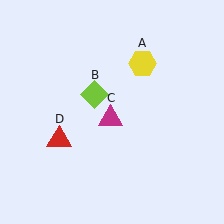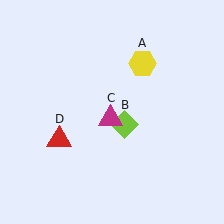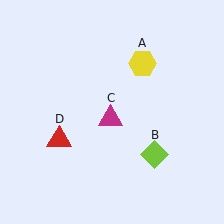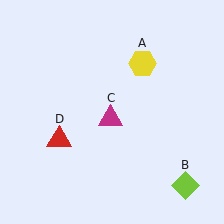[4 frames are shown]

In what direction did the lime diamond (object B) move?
The lime diamond (object B) moved down and to the right.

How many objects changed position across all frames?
1 object changed position: lime diamond (object B).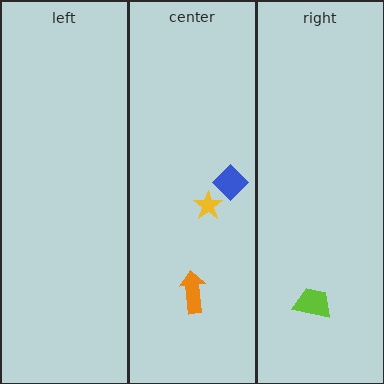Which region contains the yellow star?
The center region.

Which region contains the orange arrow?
The center region.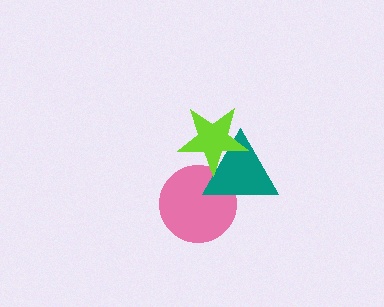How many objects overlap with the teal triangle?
2 objects overlap with the teal triangle.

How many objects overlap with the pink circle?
2 objects overlap with the pink circle.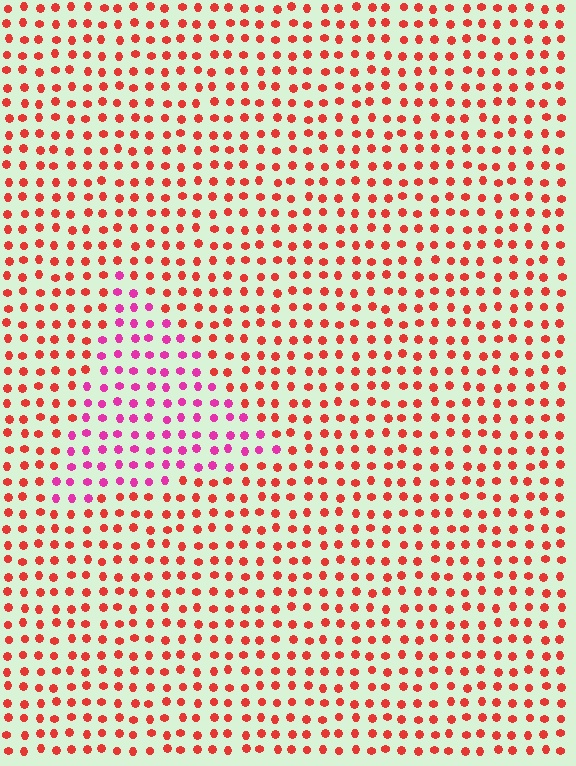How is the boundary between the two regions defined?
The boundary is defined purely by a slight shift in hue (about 43 degrees). Spacing, size, and orientation are identical on both sides.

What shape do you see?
I see a triangle.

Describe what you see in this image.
The image is filled with small red elements in a uniform arrangement. A triangle-shaped region is visible where the elements are tinted to a slightly different hue, forming a subtle color boundary.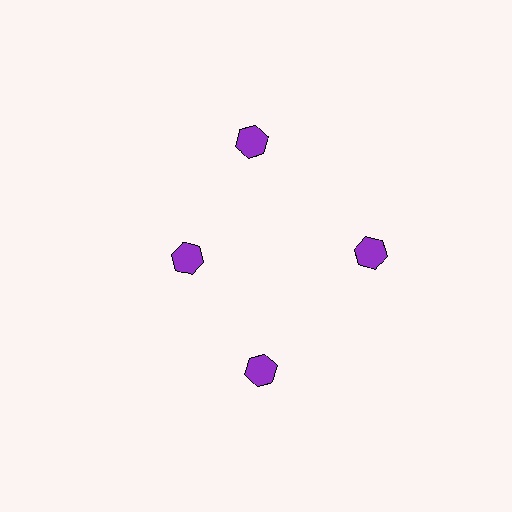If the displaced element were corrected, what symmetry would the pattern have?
It would have 4-fold rotational symmetry — the pattern would map onto itself every 90 degrees.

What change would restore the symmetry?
The symmetry would be restored by moving it outward, back onto the ring so that all 4 hexagons sit at equal angles and equal distance from the center.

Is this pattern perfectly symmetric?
No. The 4 purple hexagons are arranged in a ring, but one element near the 9 o'clock position is pulled inward toward the center, breaking the 4-fold rotational symmetry.